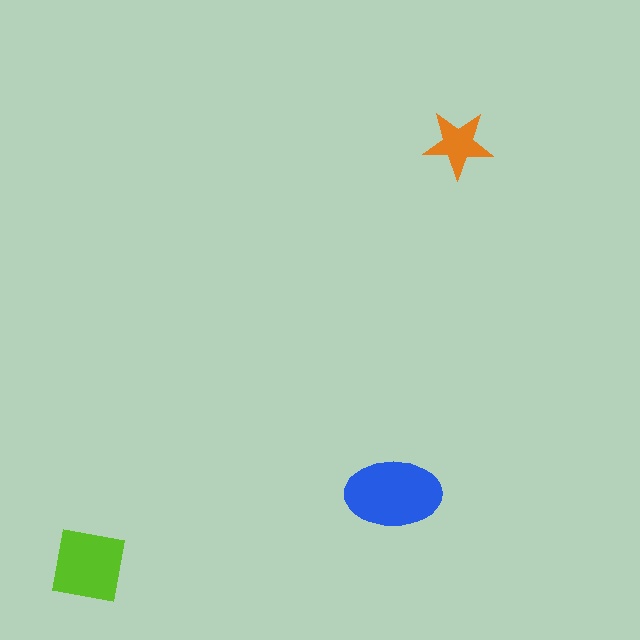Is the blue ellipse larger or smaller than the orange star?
Larger.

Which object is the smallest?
The orange star.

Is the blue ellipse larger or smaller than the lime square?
Larger.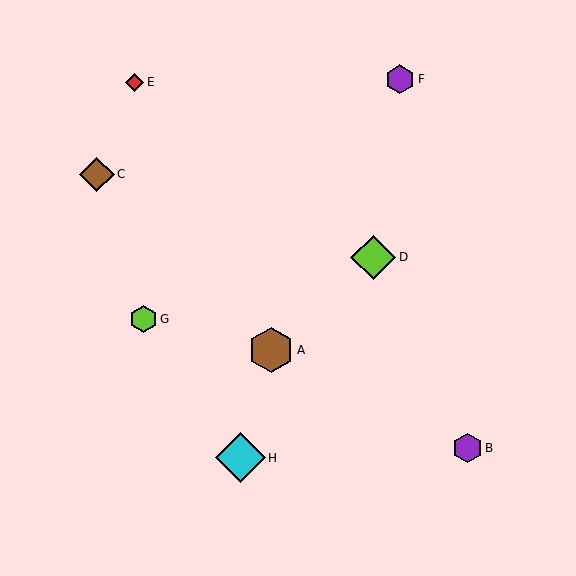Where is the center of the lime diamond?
The center of the lime diamond is at (373, 257).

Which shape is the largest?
The cyan diamond (labeled H) is the largest.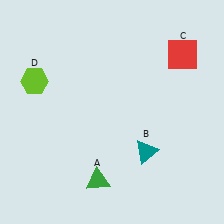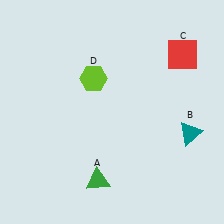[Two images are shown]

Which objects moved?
The objects that moved are: the teal triangle (B), the lime hexagon (D).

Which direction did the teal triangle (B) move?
The teal triangle (B) moved right.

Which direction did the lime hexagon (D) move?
The lime hexagon (D) moved right.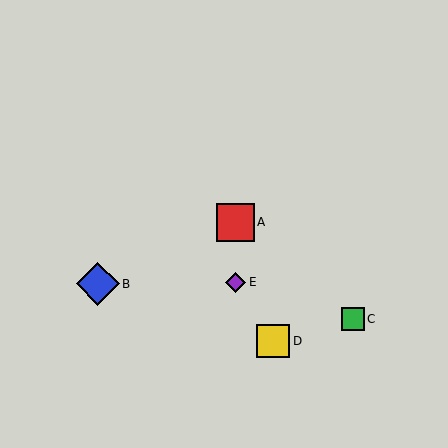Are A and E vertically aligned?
Yes, both are at x≈236.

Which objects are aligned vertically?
Objects A, E are aligned vertically.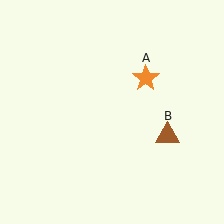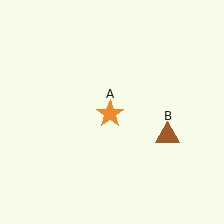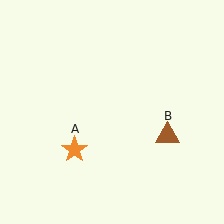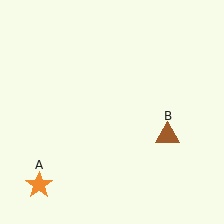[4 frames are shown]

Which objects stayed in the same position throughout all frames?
Brown triangle (object B) remained stationary.